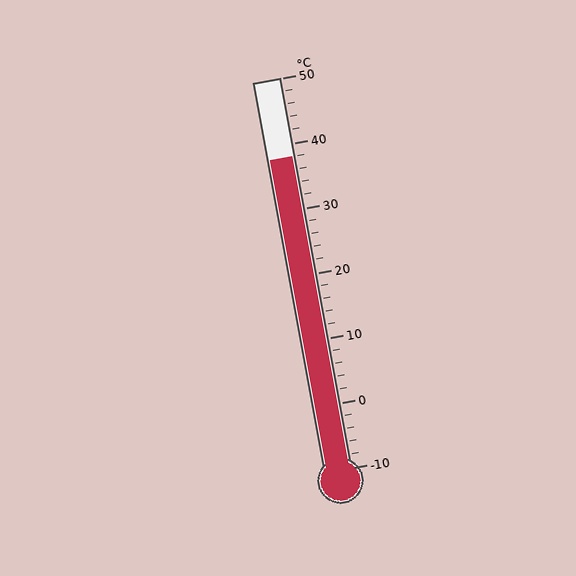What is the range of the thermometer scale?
The thermometer scale ranges from -10°C to 50°C.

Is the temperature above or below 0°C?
The temperature is above 0°C.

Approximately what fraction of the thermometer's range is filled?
The thermometer is filled to approximately 80% of its range.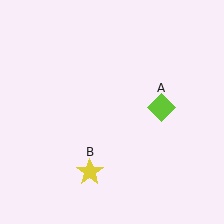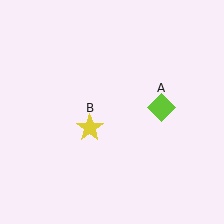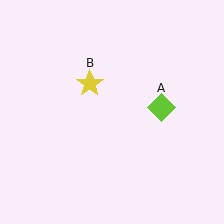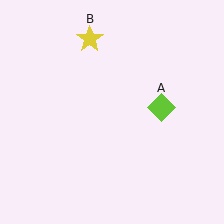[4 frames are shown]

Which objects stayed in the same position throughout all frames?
Lime diamond (object A) remained stationary.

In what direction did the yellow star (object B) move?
The yellow star (object B) moved up.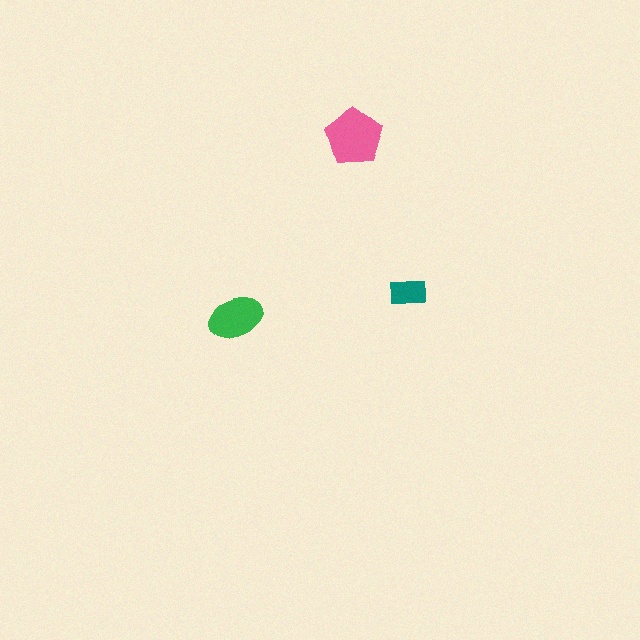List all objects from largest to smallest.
The pink pentagon, the green ellipse, the teal rectangle.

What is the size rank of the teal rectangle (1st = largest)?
3rd.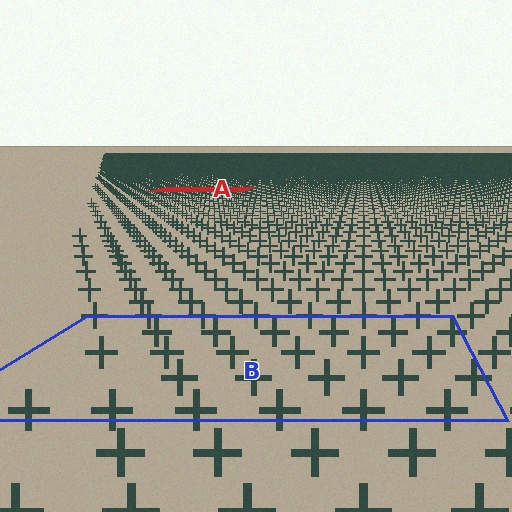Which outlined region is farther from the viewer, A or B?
Region A is farther from the viewer — the texture elements inside it appear smaller and more densely packed.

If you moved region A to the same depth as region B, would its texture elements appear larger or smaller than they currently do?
They would appear larger. At a closer depth, the same texture elements are projected at a bigger on-screen size.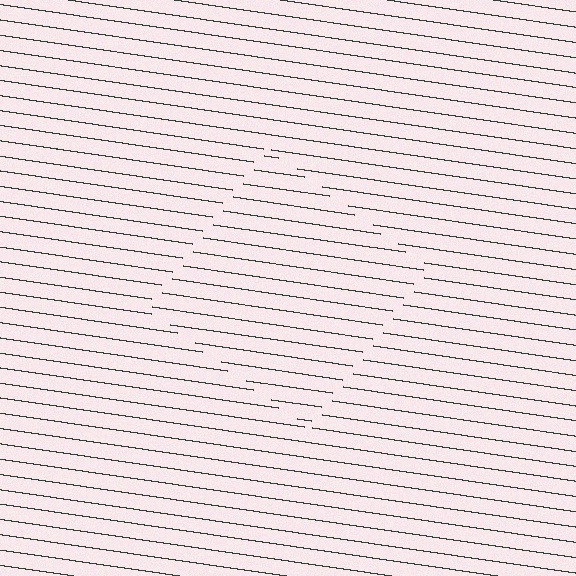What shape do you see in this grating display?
An illusory square. The interior of the shape contains the same grating, shifted by half a period — the contour is defined by the phase discontinuity where line-ends from the inner and outer gratings abut.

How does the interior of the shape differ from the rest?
The interior of the shape contains the same grating, shifted by half a period — the contour is defined by the phase discontinuity where line-ends from the inner and outer gratings abut.